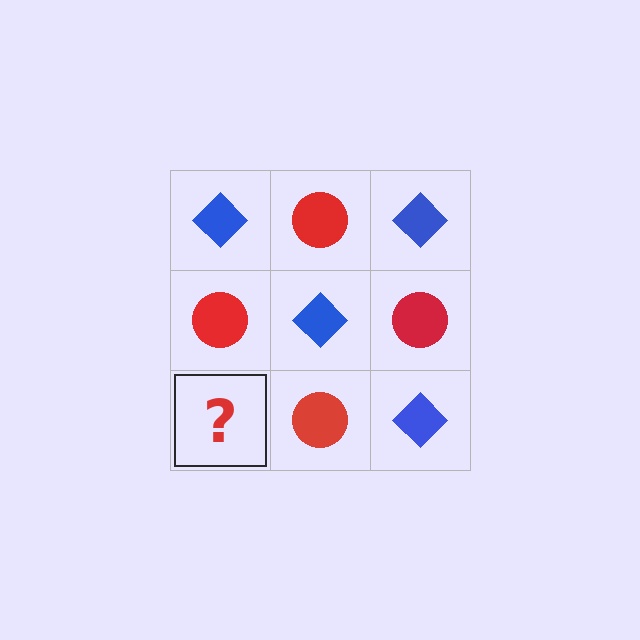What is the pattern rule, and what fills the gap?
The rule is that it alternates blue diamond and red circle in a checkerboard pattern. The gap should be filled with a blue diamond.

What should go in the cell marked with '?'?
The missing cell should contain a blue diamond.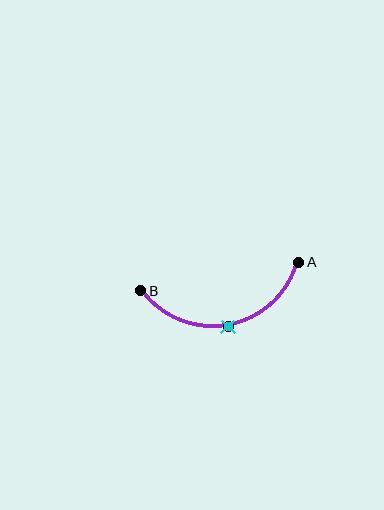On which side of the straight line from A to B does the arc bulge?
The arc bulges below the straight line connecting A and B.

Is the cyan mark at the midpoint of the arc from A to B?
Yes. The cyan mark lies on the arc at equal arc-length from both A and B — it is the arc midpoint.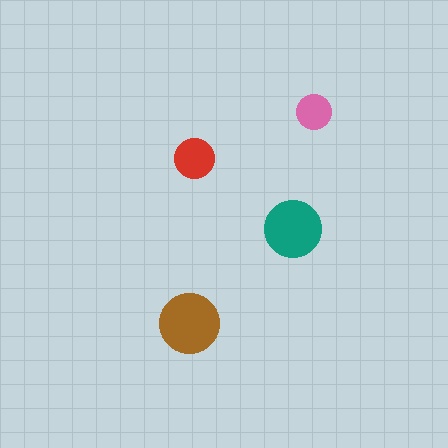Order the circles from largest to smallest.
the brown one, the teal one, the red one, the pink one.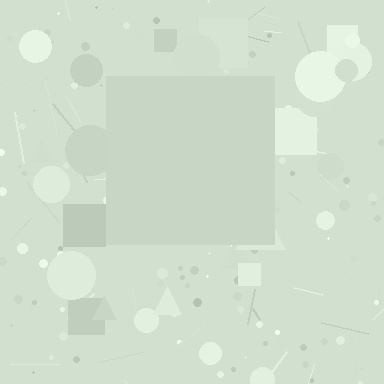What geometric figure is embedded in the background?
A square is embedded in the background.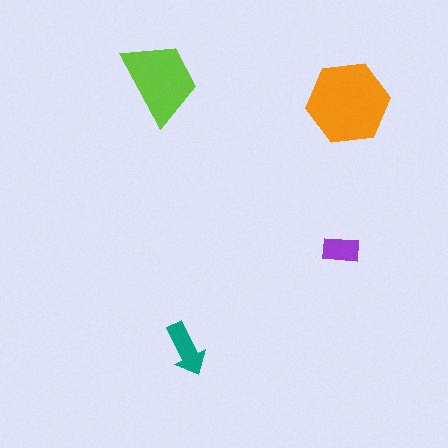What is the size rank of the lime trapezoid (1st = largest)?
2nd.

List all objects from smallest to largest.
The purple rectangle, the teal arrow, the lime trapezoid, the orange hexagon.